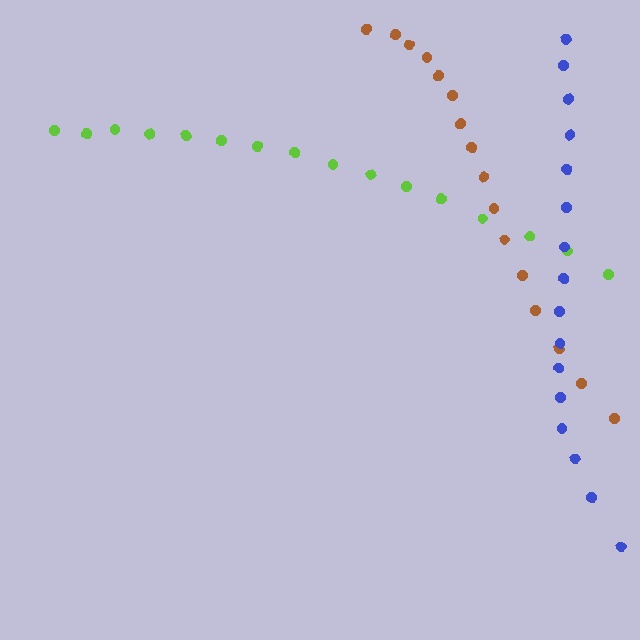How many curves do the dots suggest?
There are 3 distinct paths.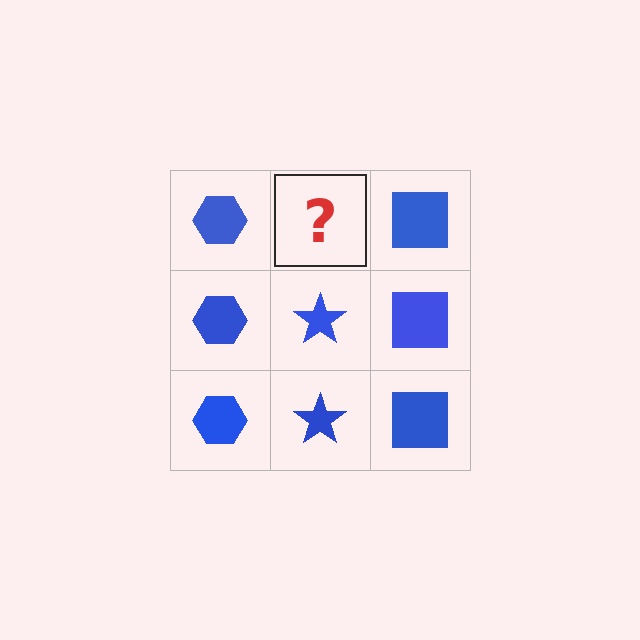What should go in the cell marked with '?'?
The missing cell should contain a blue star.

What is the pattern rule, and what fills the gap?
The rule is that each column has a consistent shape. The gap should be filled with a blue star.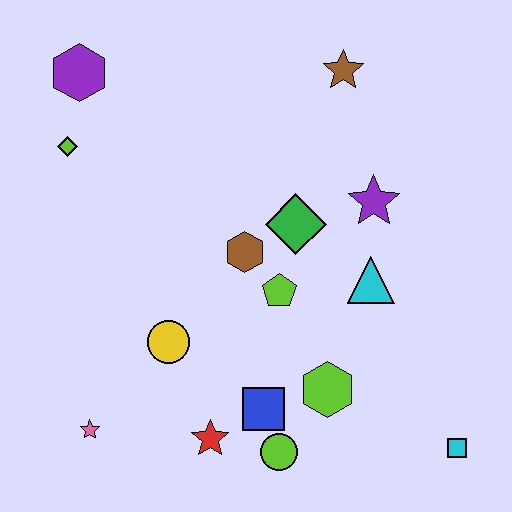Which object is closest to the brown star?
The purple star is closest to the brown star.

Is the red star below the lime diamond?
Yes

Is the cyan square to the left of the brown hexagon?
No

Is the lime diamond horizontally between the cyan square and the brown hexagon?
No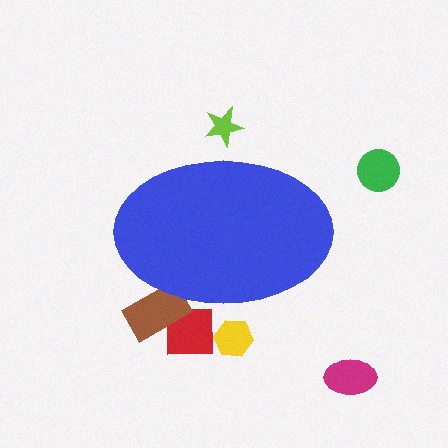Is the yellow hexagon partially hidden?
Yes, the yellow hexagon is partially hidden behind the blue ellipse.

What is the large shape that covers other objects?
A blue ellipse.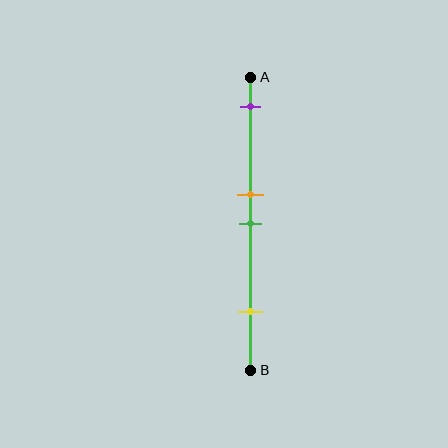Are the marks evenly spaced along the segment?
No, the marks are not evenly spaced.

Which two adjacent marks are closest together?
The orange and green marks are the closest adjacent pair.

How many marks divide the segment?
There are 4 marks dividing the segment.